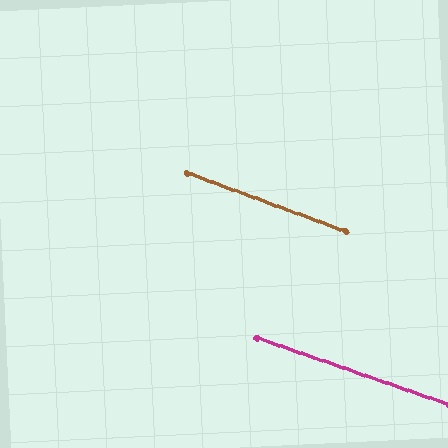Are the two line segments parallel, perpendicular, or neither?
Parallel — their directions differ by only 0.8°.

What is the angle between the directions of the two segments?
Approximately 1 degree.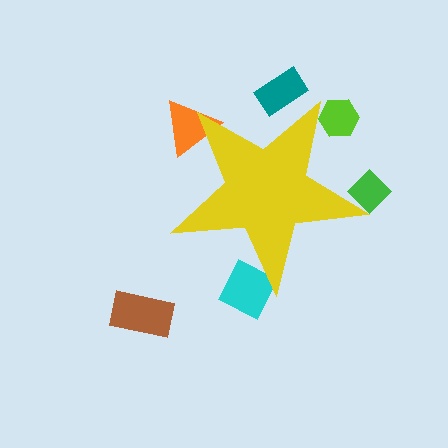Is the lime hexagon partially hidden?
Yes, the lime hexagon is partially hidden behind the yellow star.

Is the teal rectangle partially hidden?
Yes, the teal rectangle is partially hidden behind the yellow star.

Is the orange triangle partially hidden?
Yes, the orange triangle is partially hidden behind the yellow star.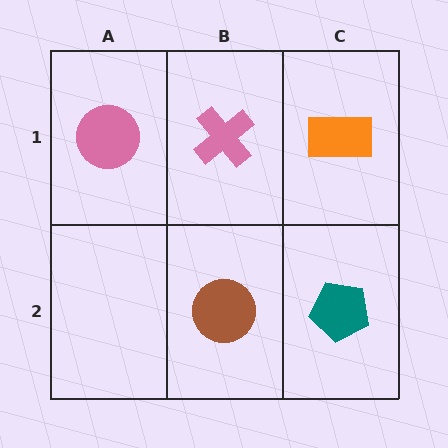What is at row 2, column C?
A teal pentagon.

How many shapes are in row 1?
3 shapes.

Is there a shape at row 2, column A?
No, that cell is empty.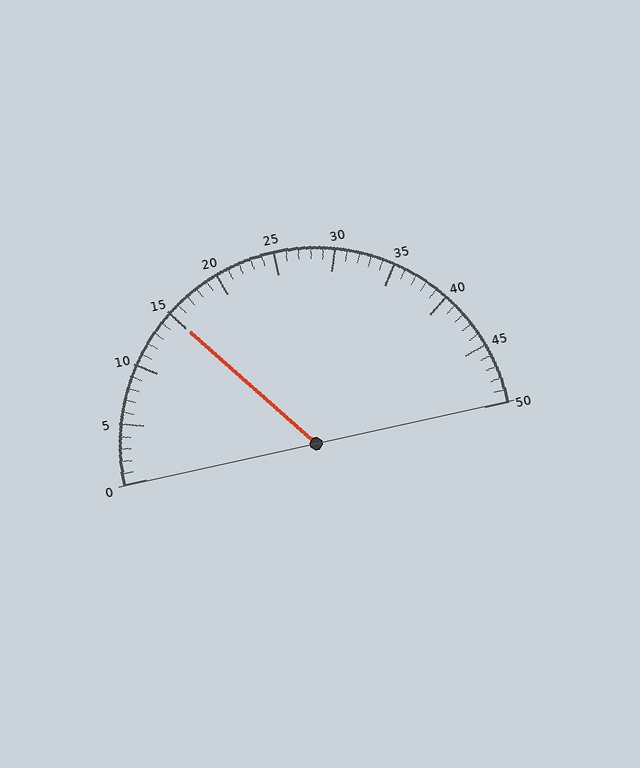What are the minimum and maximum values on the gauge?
The gauge ranges from 0 to 50.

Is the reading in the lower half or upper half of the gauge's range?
The reading is in the lower half of the range (0 to 50).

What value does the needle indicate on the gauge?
The needle indicates approximately 15.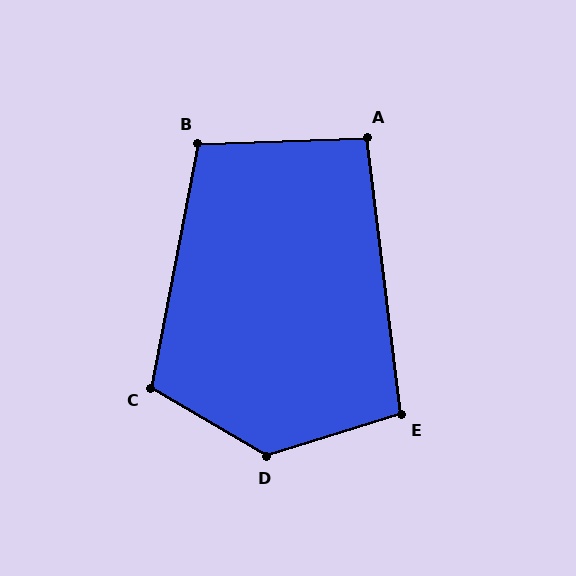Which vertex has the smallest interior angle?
A, at approximately 95 degrees.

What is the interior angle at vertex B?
Approximately 103 degrees (obtuse).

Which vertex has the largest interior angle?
D, at approximately 132 degrees.